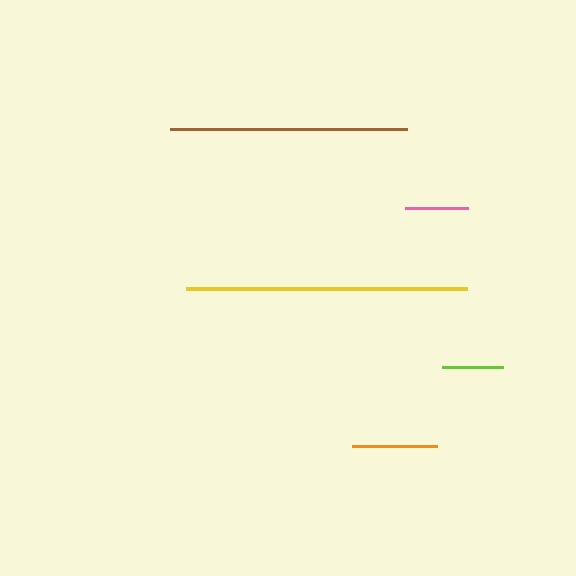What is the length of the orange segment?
The orange segment is approximately 86 pixels long.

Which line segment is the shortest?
The lime line is the shortest at approximately 62 pixels.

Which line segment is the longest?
The yellow line is the longest at approximately 281 pixels.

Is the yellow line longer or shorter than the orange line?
The yellow line is longer than the orange line.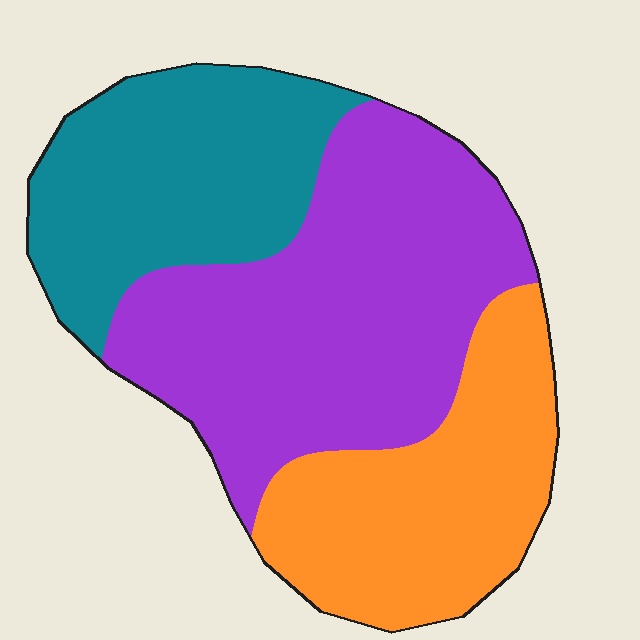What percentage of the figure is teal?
Teal takes up between a sixth and a third of the figure.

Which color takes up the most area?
Purple, at roughly 45%.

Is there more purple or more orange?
Purple.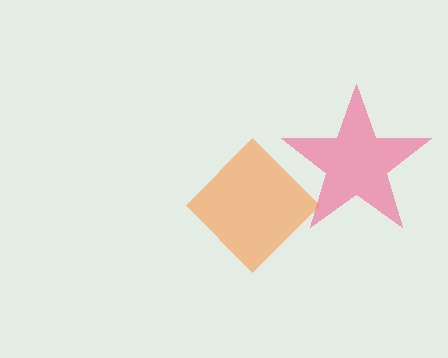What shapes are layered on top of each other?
The layered shapes are: an orange diamond, a pink star.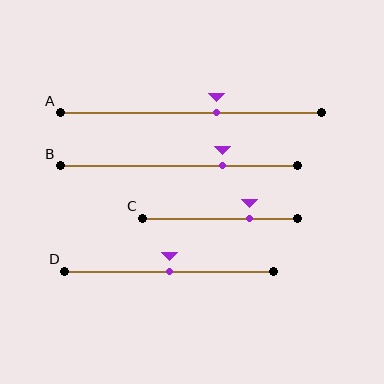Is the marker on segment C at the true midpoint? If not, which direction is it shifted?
No, the marker on segment C is shifted to the right by about 19% of the segment length.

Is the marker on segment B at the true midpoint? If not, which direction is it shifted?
No, the marker on segment B is shifted to the right by about 19% of the segment length.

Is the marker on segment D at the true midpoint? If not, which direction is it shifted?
Yes, the marker on segment D is at the true midpoint.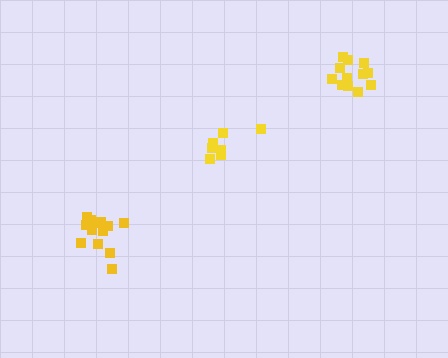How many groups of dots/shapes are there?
There are 3 groups.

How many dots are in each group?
Group 1: 7 dots, Group 2: 13 dots, Group 3: 12 dots (32 total).